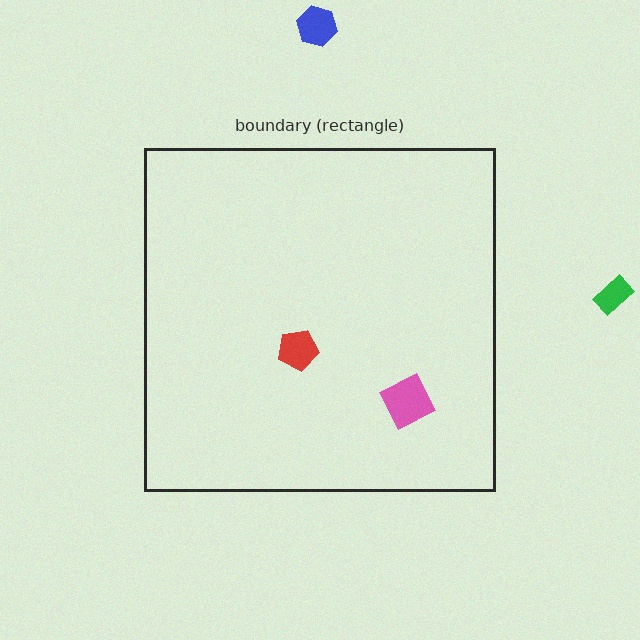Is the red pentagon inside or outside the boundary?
Inside.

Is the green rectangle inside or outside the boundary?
Outside.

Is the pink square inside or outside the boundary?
Inside.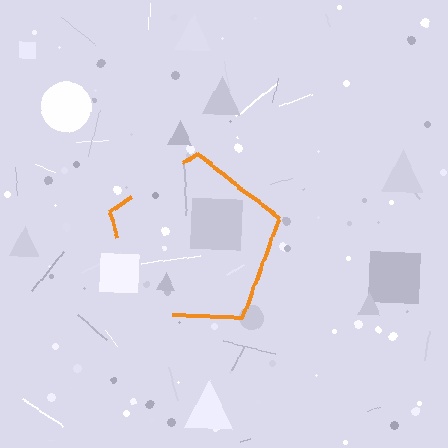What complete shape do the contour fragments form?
The contour fragments form a pentagon.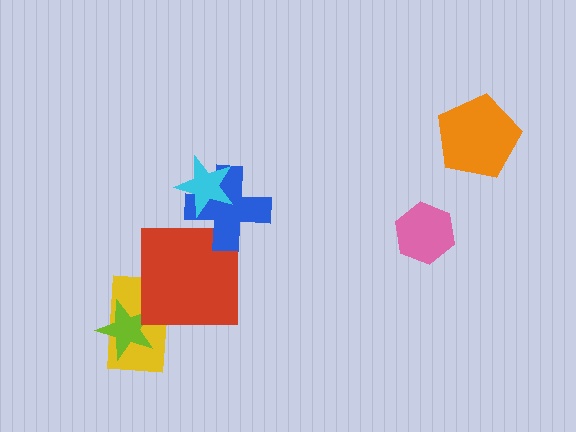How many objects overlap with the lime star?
1 object overlaps with the lime star.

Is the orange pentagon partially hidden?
No, no other shape covers it.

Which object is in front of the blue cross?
The cyan star is in front of the blue cross.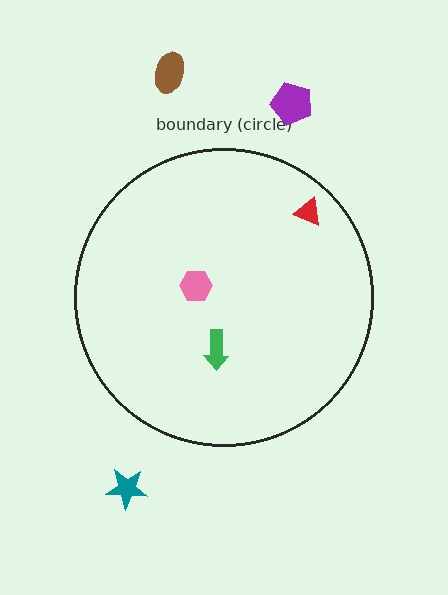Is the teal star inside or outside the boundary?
Outside.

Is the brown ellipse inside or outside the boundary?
Outside.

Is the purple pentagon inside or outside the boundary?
Outside.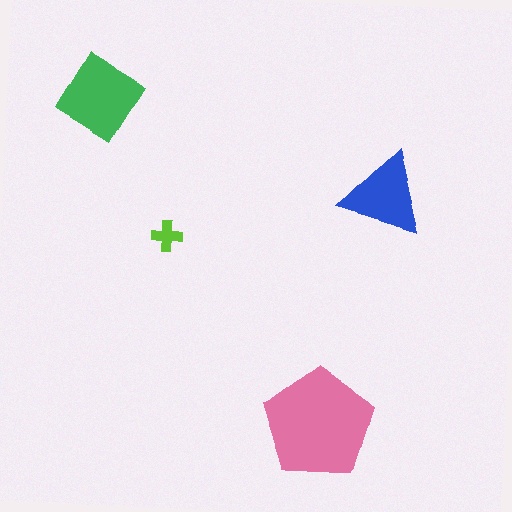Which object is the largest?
The pink pentagon.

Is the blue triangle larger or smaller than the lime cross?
Larger.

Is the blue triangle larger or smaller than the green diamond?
Smaller.